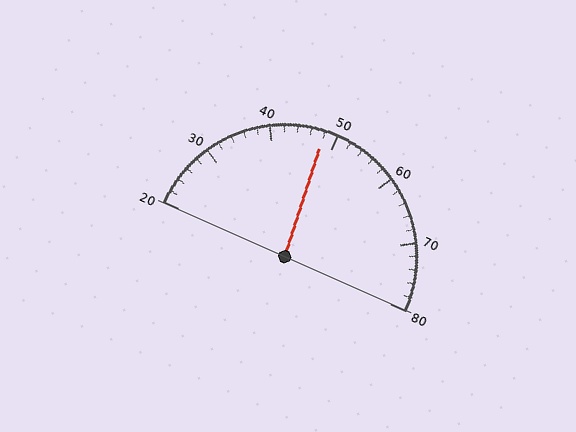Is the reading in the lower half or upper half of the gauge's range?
The reading is in the lower half of the range (20 to 80).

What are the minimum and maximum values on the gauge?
The gauge ranges from 20 to 80.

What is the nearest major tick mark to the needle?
The nearest major tick mark is 50.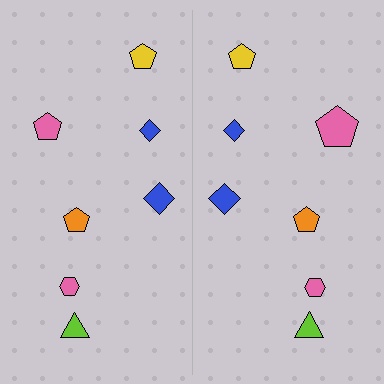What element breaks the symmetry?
The pink pentagon on the right side has a different size than its mirror counterpart.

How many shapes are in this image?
There are 14 shapes in this image.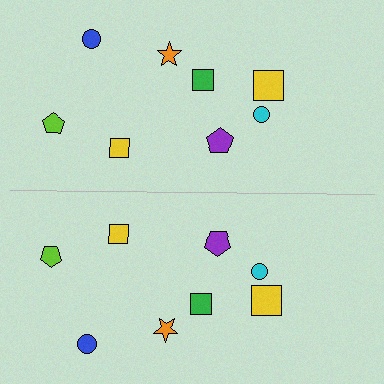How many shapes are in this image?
There are 16 shapes in this image.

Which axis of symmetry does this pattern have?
The pattern has a horizontal axis of symmetry running through the center of the image.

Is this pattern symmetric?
Yes, this pattern has bilateral (reflection) symmetry.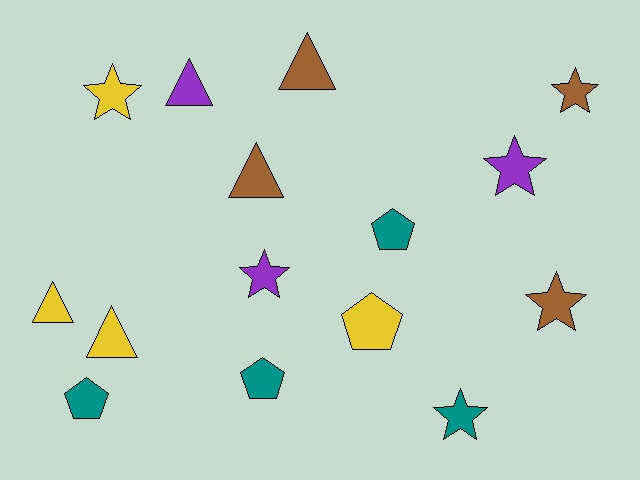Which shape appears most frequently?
Star, with 6 objects.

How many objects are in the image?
There are 15 objects.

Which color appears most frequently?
Teal, with 4 objects.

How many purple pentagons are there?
There are no purple pentagons.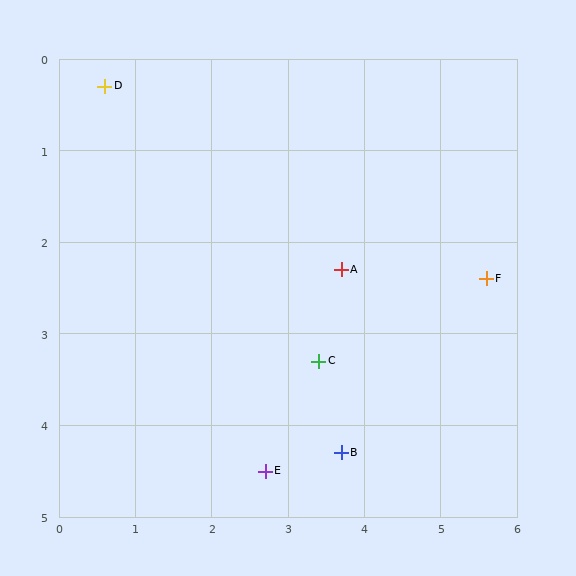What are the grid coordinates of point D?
Point D is at approximately (0.6, 0.3).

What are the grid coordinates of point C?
Point C is at approximately (3.4, 3.3).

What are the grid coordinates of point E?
Point E is at approximately (2.7, 4.5).